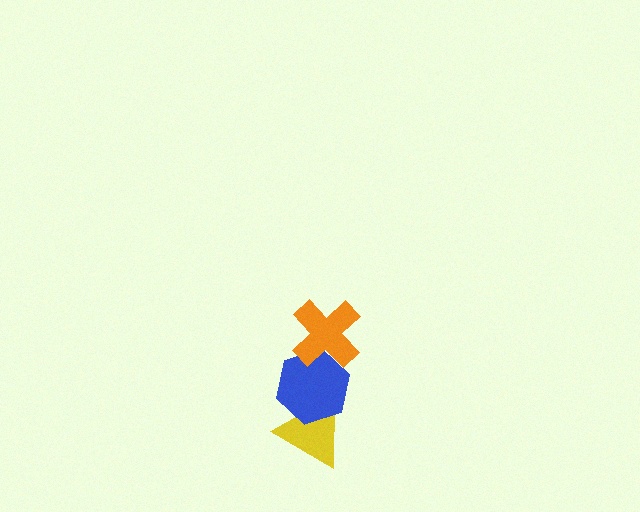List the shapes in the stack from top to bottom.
From top to bottom: the orange cross, the blue hexagon, the yellow triangle.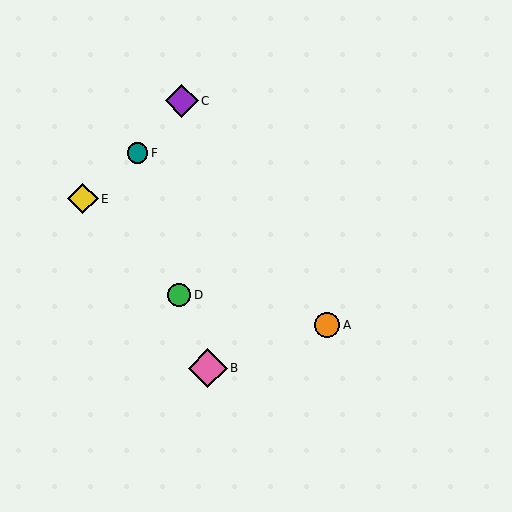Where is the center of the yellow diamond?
The center of the yellow diamond is at (83, 199).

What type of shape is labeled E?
Shape E is a yellow diamond.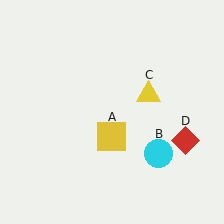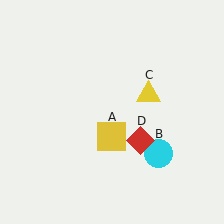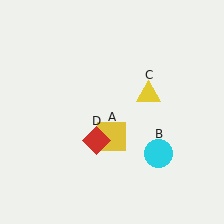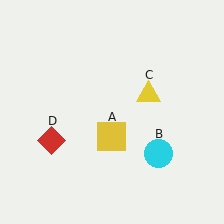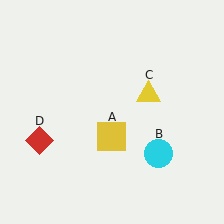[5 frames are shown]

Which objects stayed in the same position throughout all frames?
Yellow square (object A) and cyan circle (object B) and yellow triangle (object C) remained stationary.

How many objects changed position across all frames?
1 object changed position: red diamond (object D).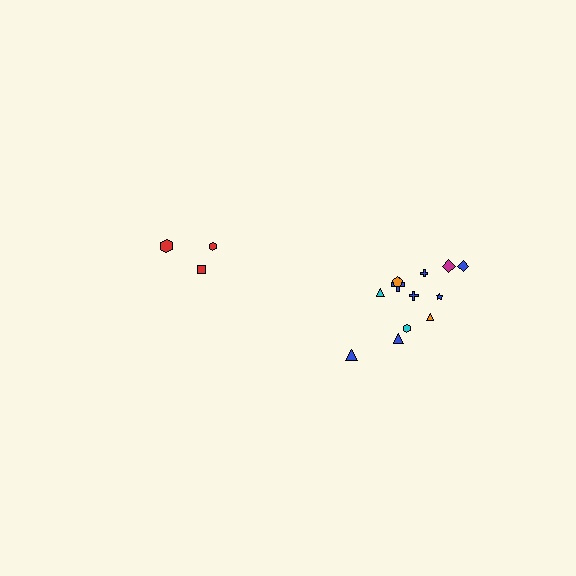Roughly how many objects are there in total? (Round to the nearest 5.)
Roughly 15 objects in total.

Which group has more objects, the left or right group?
The right group.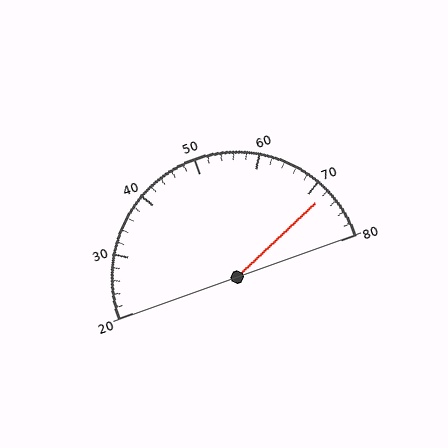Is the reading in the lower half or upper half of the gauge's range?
The reading is in the upper half of the range (20 to 80).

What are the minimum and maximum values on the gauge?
The gauge ranges from 20 to 80.